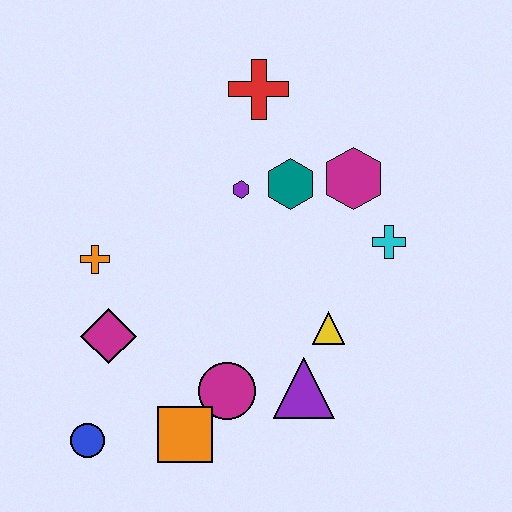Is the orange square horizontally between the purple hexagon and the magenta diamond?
Yes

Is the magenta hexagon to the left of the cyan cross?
Yes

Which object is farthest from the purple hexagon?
The blue circle is farthest from the purple hexagon.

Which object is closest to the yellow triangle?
The purple triangle is closest to the yellow triangle.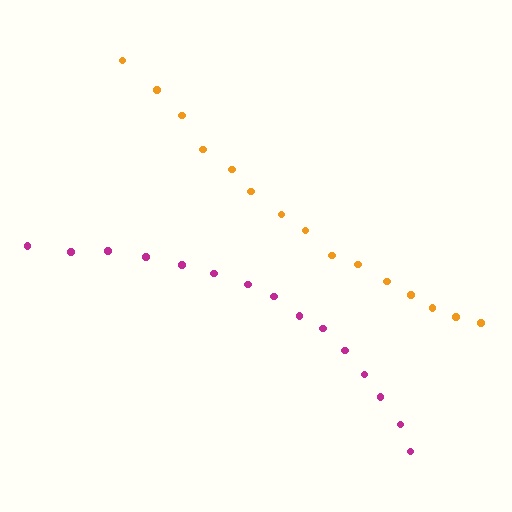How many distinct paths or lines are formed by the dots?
There are 2 distinct paths.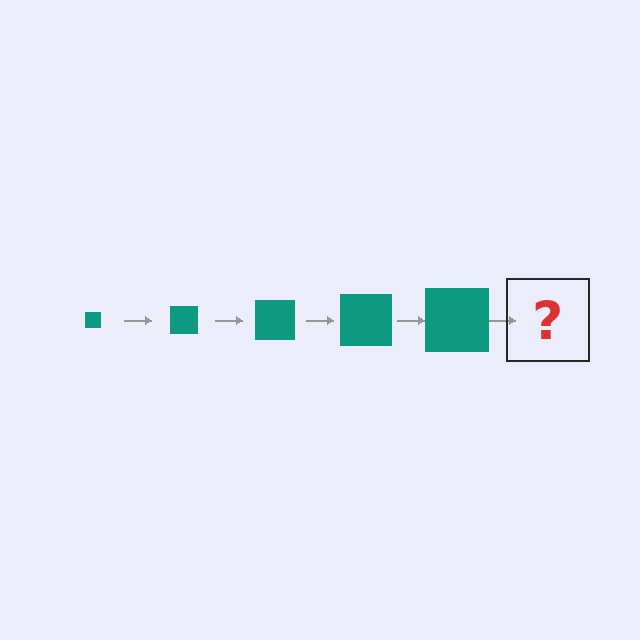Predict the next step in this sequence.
The next step is a teal square, larger than the previous one.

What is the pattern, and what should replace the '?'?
The pattern is that the square gets progressively larger each step. The '?' should be a teal square, larger than the previous one.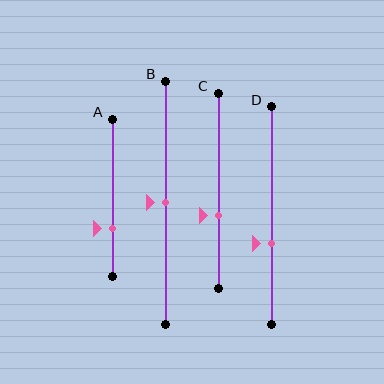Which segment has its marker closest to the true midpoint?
Segment B has its marker closest to the true midpoint.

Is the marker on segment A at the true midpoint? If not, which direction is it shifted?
No, the marker on segment A is shifted downward by about 20% of the segment length.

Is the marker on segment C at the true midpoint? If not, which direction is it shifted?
No, the marker on segment C is shifted downward by about 13% of the segment length.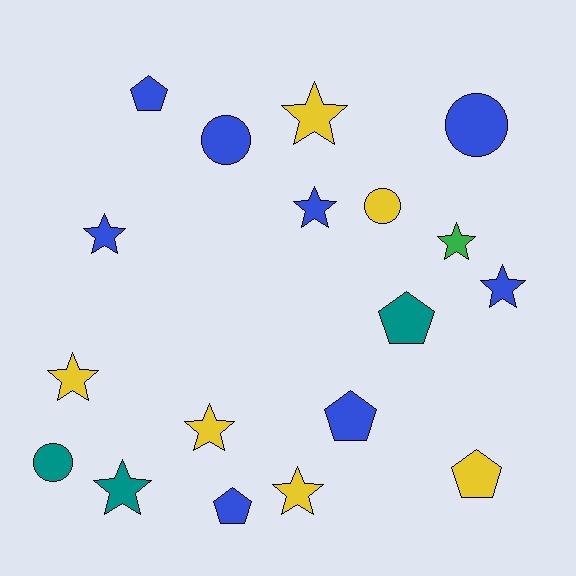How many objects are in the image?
There are 18 objects.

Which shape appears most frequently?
Star, with 9 objects.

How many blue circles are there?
There are 2 blue circles.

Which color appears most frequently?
Blue, with 8 objects.